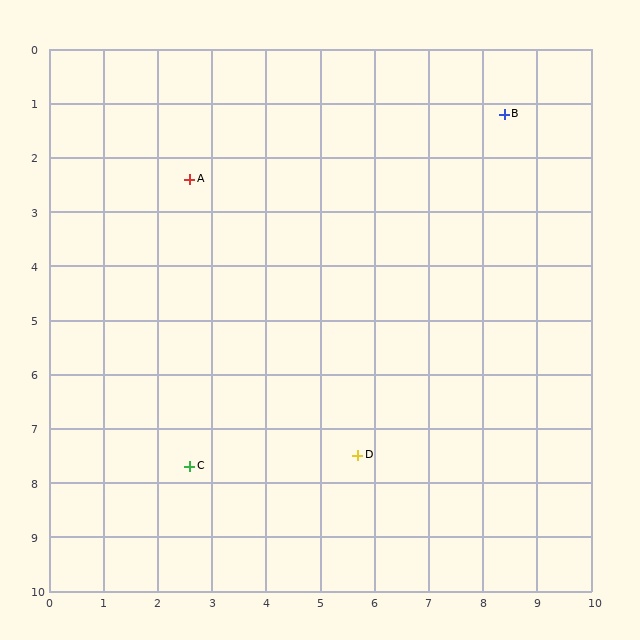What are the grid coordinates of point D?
Point D is at approximately (5.7, 7.5).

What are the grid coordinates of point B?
Point B is at approximately (8.4, 1.2).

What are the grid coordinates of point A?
Point A is at approximately (2.6, 2.4).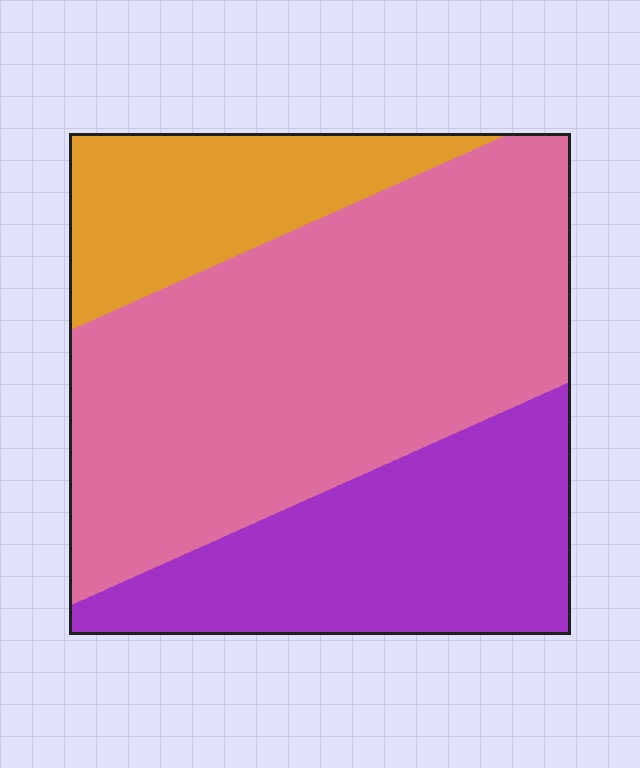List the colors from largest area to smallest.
From largest to smallest: pink, purple, orange.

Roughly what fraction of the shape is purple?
Purple takes up about one quarter (1/4) of the shape.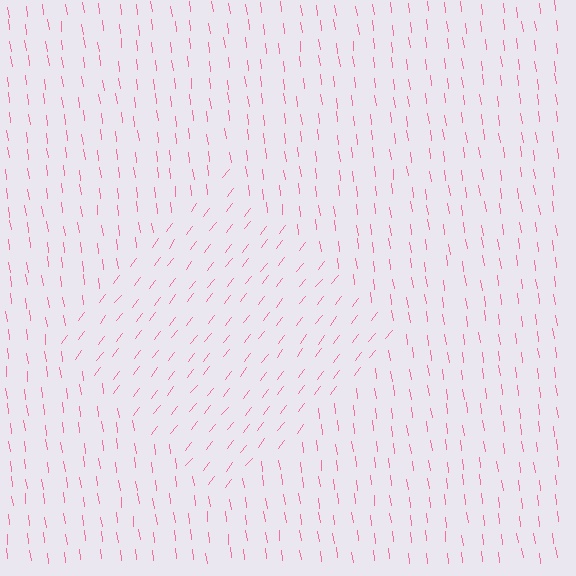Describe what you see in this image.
The image is filled with small pink line segments. A diamond region in the image has lines oriented differently from the surrounding lines, creating a visible texture boundary.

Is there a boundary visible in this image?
Yes, there is a texture boundary formed by a change in line orientation.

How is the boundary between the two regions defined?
The boundary is defined purely by a change in line orientation (approximately 45 degrees difference). All lines are the same color and thickness.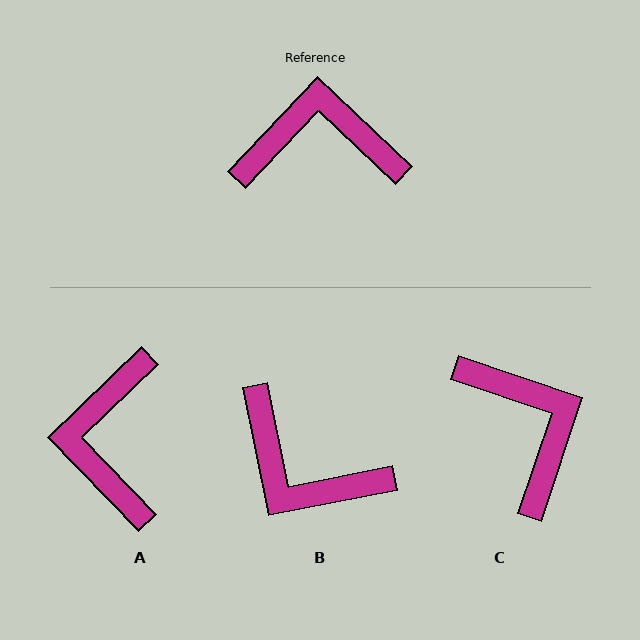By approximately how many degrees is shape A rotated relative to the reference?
Approximately 87 degrees counter-clockwise.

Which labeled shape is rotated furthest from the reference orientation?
B, about 145 degrees away.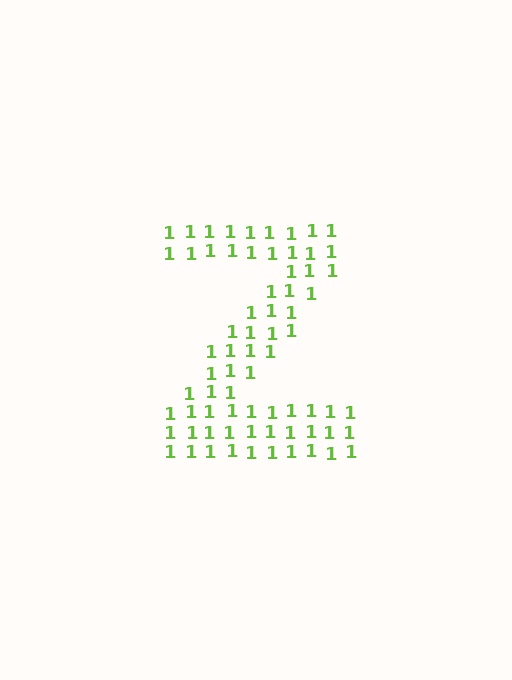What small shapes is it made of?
It is made of small digit 1's.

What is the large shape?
The large shape is the letter Z.